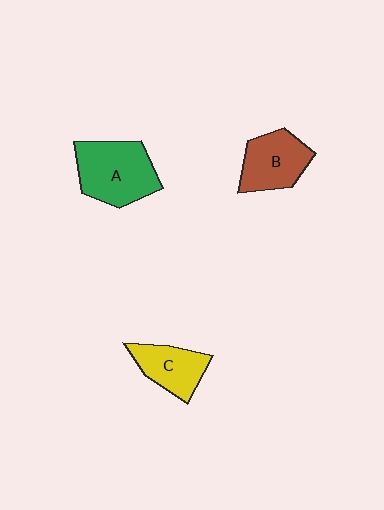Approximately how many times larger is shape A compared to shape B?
Approximately 1.3 times.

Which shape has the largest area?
Shape A (green).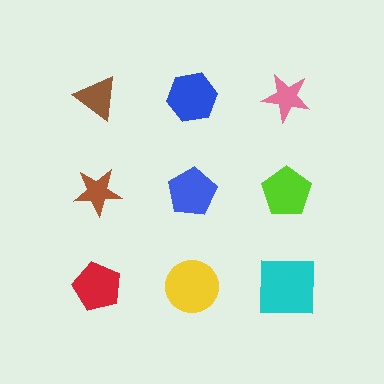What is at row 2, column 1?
A brown star.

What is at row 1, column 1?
A brown triangle.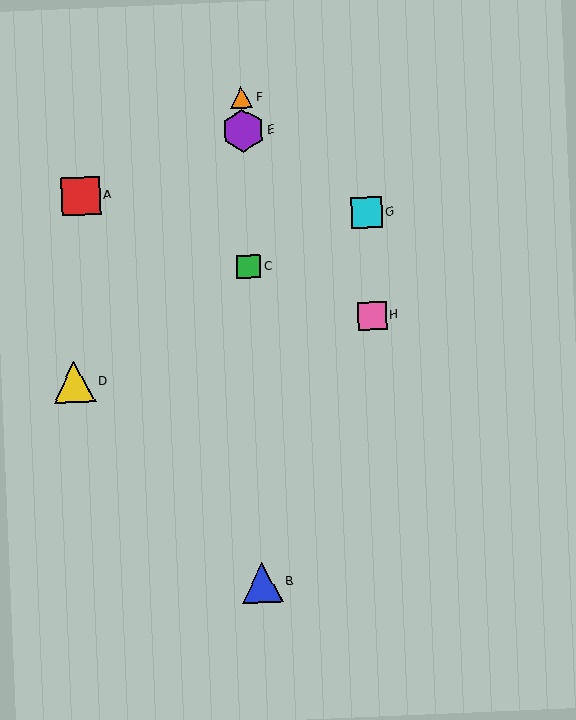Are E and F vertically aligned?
Yes, both are at x≈243.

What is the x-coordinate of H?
Object H is at x≈372.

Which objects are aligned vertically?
Objects B, C, E, F are aligned vertically.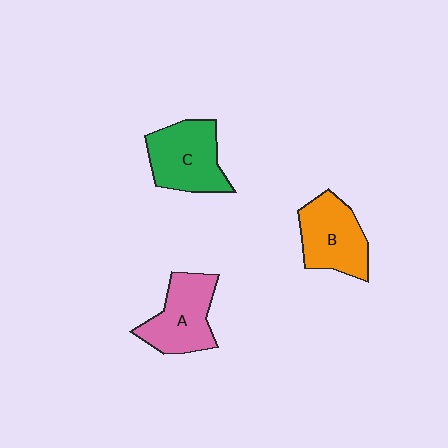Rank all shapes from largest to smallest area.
From largest to smallest: C (green), B (orange), A (pink).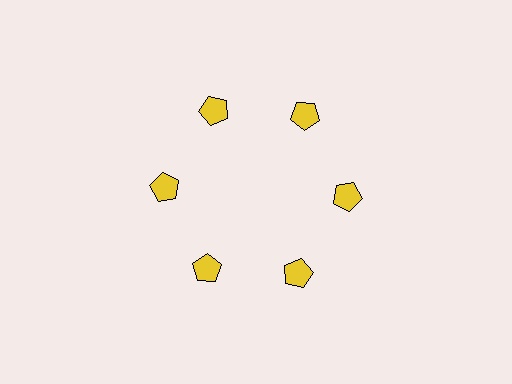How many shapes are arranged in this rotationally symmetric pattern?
There are 6 shapes, arranged in 6 groups of 1.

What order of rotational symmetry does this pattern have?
This pattern has 6-fold rotational symmetry.